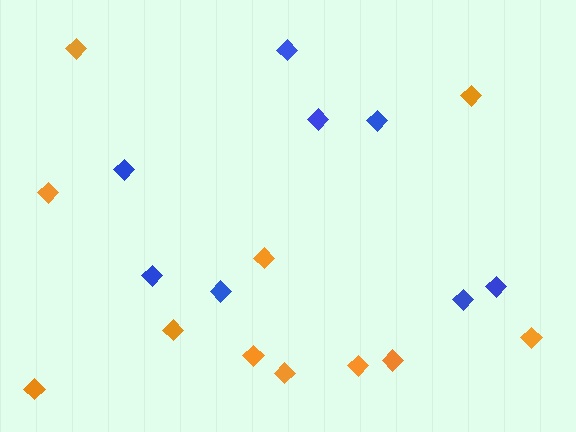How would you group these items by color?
There are 2 groups: one group of orange diamonds (11) and one group of blue diamonds (8).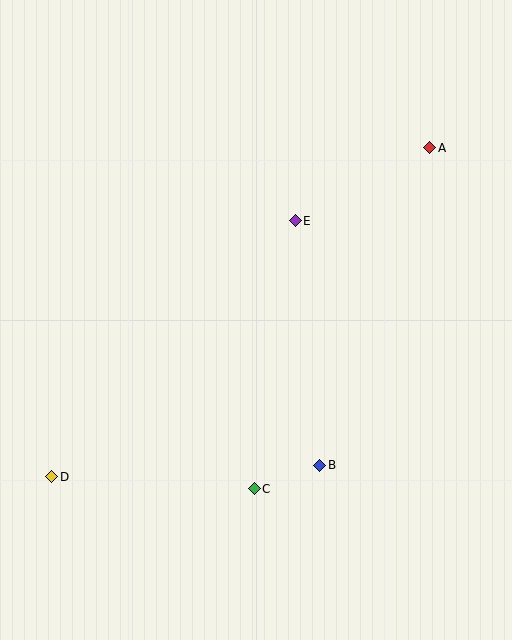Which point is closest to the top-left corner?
Point E is closest to the top-left corner.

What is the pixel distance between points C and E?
The distance between C and E is 271 pixels.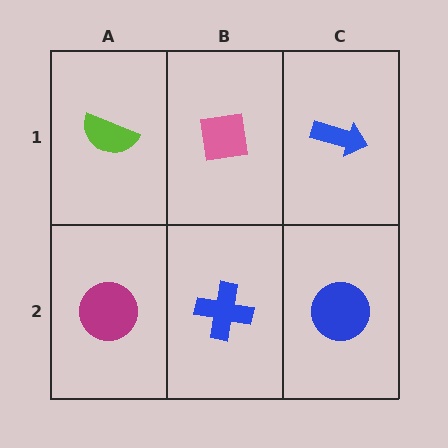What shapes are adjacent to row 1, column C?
A blue circle (row 2, column C), a pink square (row 1, column B).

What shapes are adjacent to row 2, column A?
A lime semicircle (row 1, column A), a blue cross (row 2, column B).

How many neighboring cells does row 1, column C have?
2.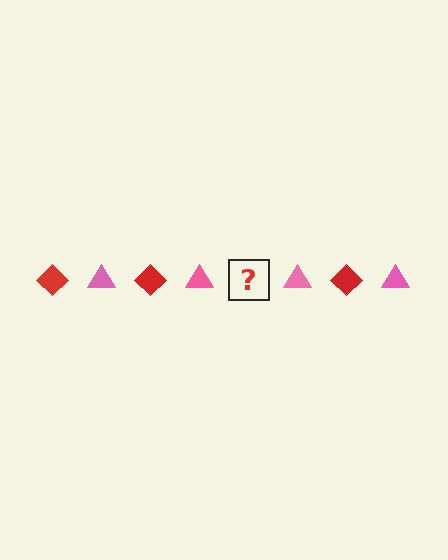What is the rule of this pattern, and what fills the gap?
The rule is that the pattern alternates between red diamond and pink triangle. The gap should be filled with a red diamond.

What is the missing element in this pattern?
The missing element is a red diamond.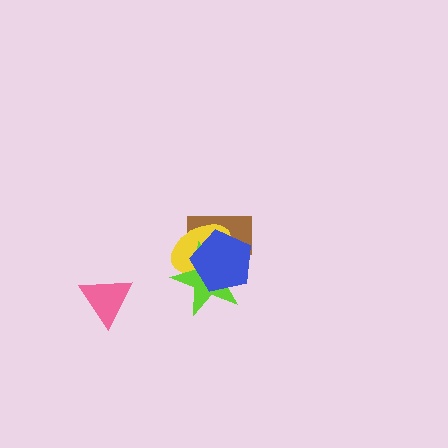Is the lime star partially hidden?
Yes, it is partially covered by another shape.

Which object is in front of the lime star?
The blue pentagon is in front of the lime star.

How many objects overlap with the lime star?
3 objects overlap with the lime star.